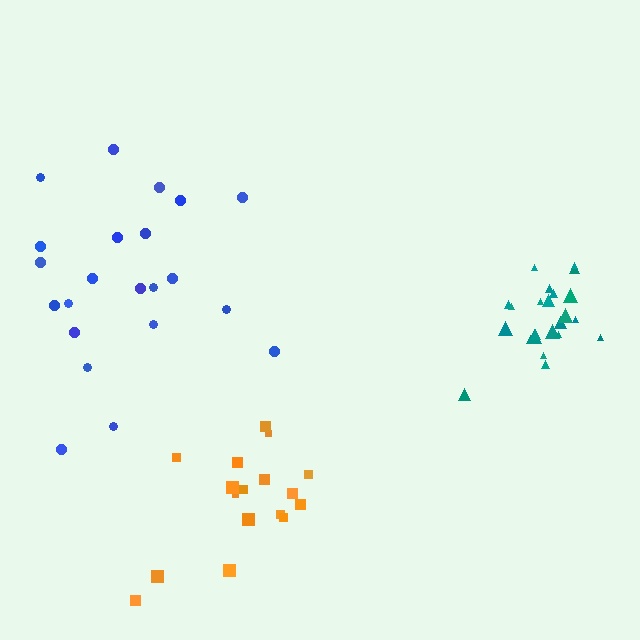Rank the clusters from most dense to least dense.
teal, orange, blue.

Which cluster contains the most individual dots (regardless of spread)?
Teal (23).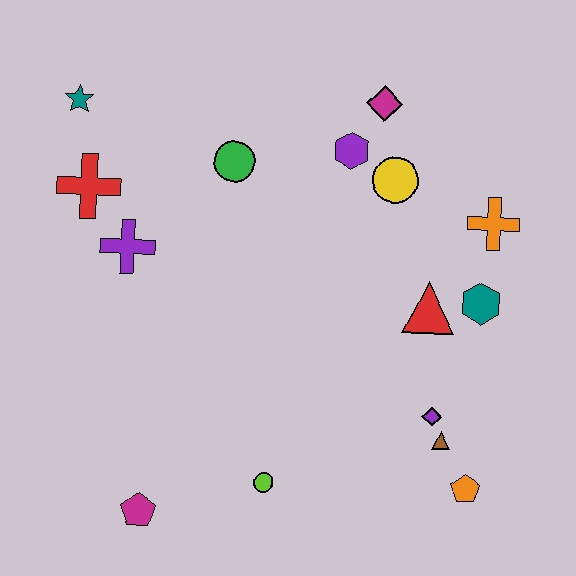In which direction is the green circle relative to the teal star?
The green circle is to the right of the teal star.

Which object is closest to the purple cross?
The red cross is closest to the purple cross.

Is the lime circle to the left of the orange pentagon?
Yes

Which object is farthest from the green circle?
The orange pentagon is farthest from the green circle.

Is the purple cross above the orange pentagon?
Yes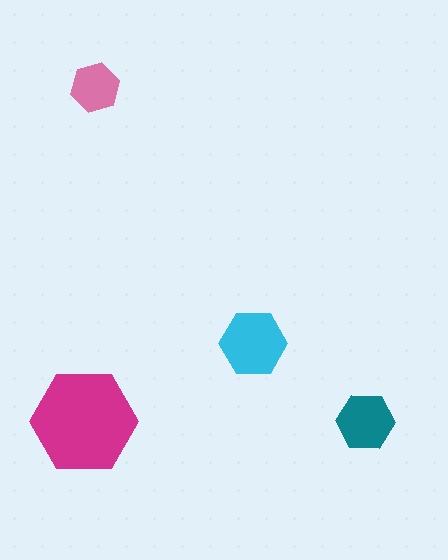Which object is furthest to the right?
The teal hexagon is rightmost.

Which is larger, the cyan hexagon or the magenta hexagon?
The magenta one.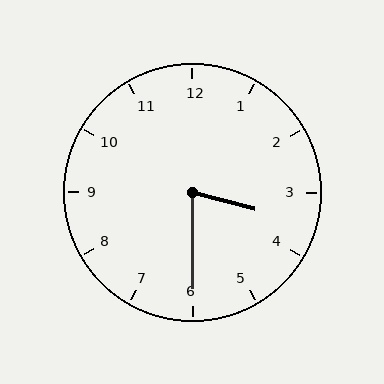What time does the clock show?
3:30.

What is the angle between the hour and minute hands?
Approximately 75 degrees.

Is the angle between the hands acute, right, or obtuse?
It is acute.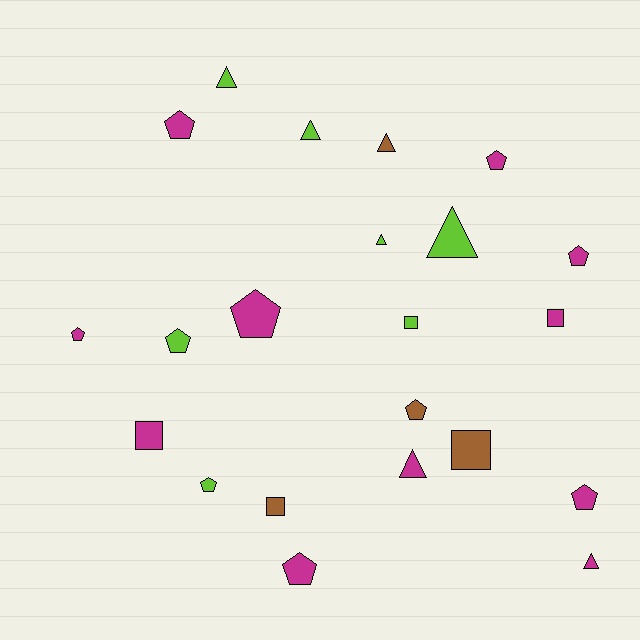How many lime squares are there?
There is 1 lime square.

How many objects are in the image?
There are 22 objects.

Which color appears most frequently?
Magenta, with 11 objects.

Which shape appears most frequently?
Pentagon, with 10 objects.